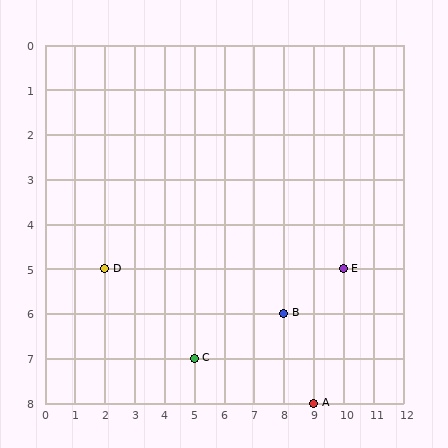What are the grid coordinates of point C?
Point C is at grid coordinates (5, 7).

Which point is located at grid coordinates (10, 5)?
Point E is at (10, 5).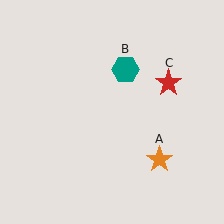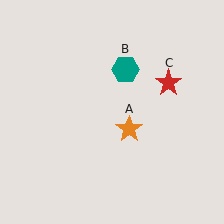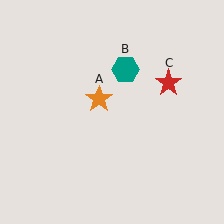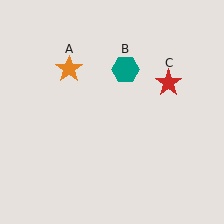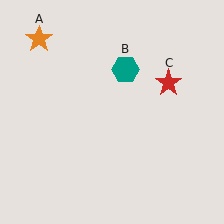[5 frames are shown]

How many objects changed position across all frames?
1 object changed position: orange star (object A).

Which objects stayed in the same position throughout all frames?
Teal hexagon (object B) and red star (object C) remained stationary.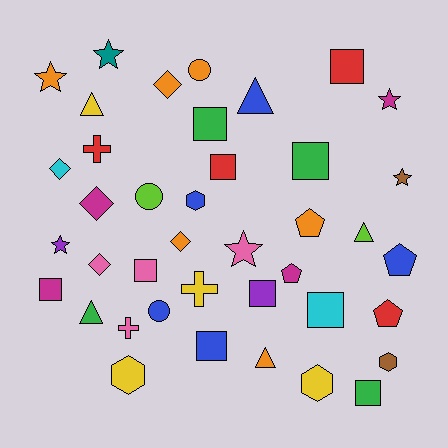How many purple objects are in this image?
There are 2 purple objects.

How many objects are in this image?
There are 40 objects.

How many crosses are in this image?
There are 3 crosses.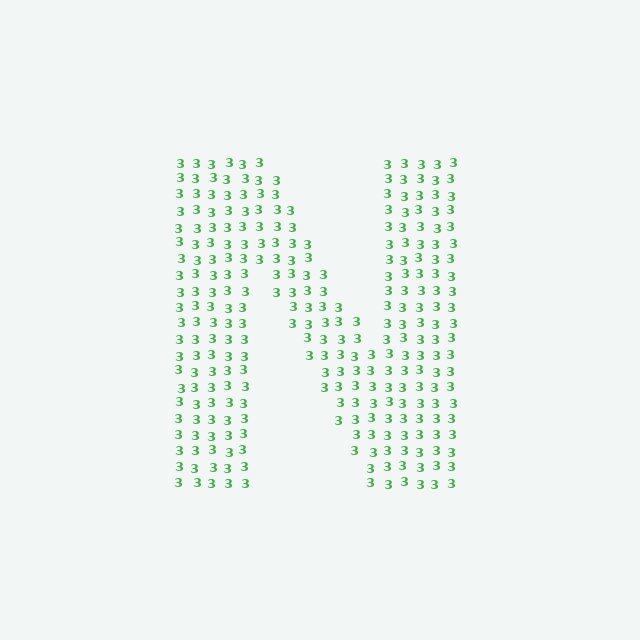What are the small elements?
The small elements are digit 3's.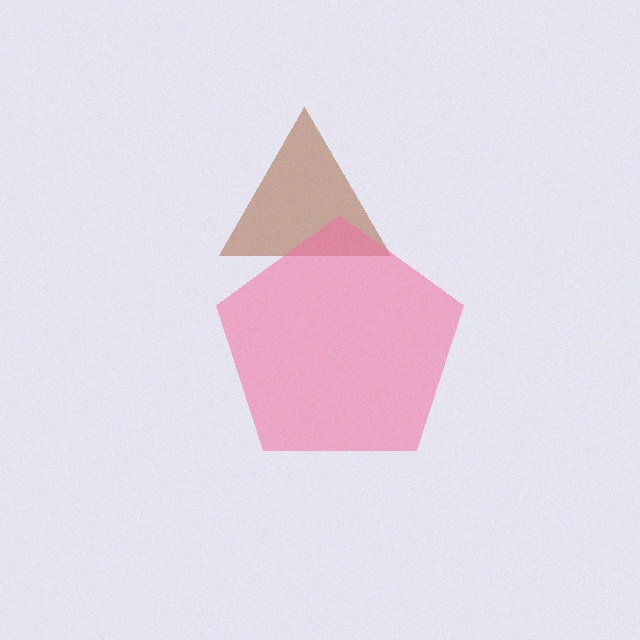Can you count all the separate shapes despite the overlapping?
Yes, there are 2 separate shapes.